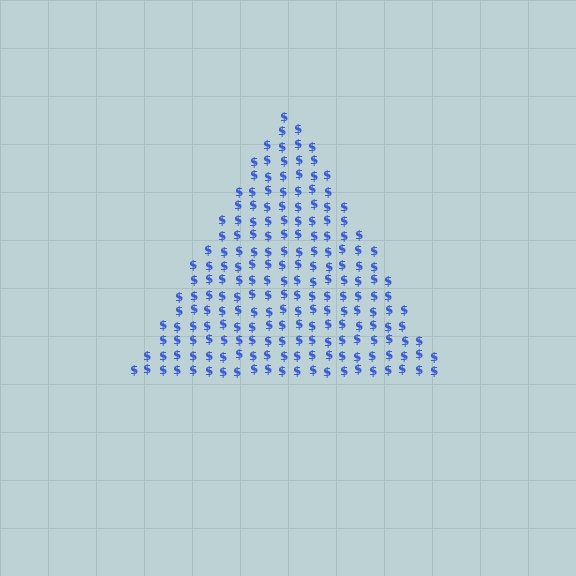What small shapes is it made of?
It is made of small dollar signs.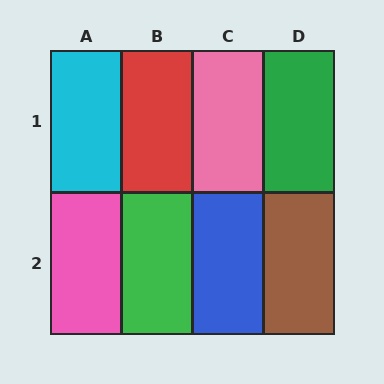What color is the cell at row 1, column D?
Green.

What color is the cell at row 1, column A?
Cyan.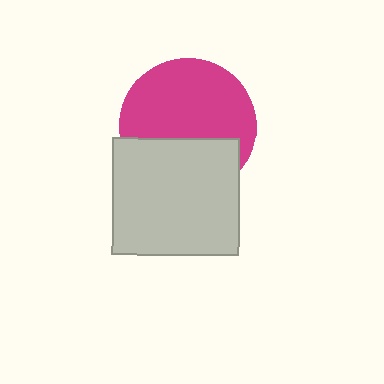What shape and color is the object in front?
The object in front is a light gray rectangle.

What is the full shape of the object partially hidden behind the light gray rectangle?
The partially hidden object is a magenta circle.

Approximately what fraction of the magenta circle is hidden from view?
Roughly 38% of the magenta circle is hidden behind the light gray rectangle.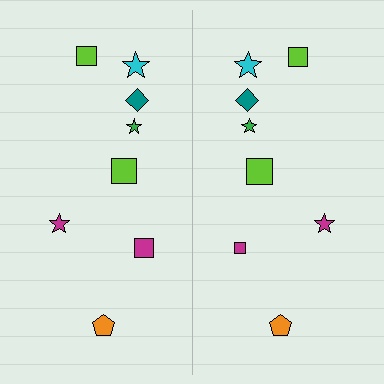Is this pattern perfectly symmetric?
No, the pattern is not perfectly symmetric. The magenta square on the right side has a different size than its mirror counterpart.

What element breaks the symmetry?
The magenta square on the right side has a different size than its mirror counterpart.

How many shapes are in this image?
There are 16 shapes in this image.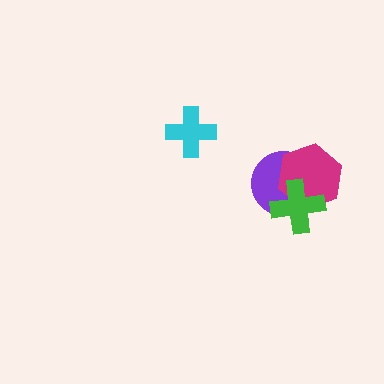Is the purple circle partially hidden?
Yes, it is partially covered by another shape.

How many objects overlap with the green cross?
2 objects overlap with the green cross.